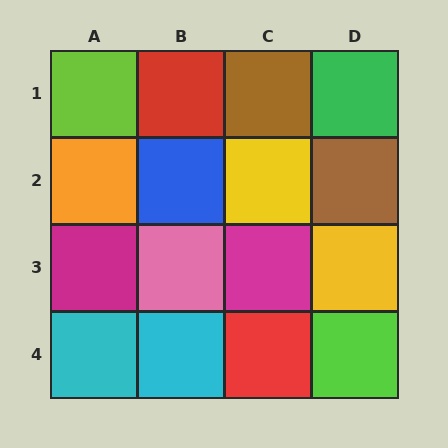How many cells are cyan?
2 cells are cyan.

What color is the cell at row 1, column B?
Red.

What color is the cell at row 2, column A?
Orange.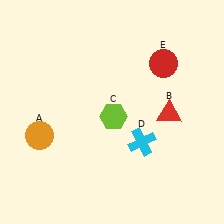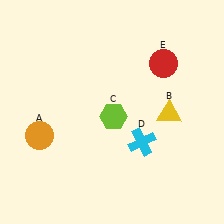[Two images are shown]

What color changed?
The triangle (B) changed from red in Image 1 to yellow in Image 2.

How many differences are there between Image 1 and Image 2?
There is 1 difference between the two images.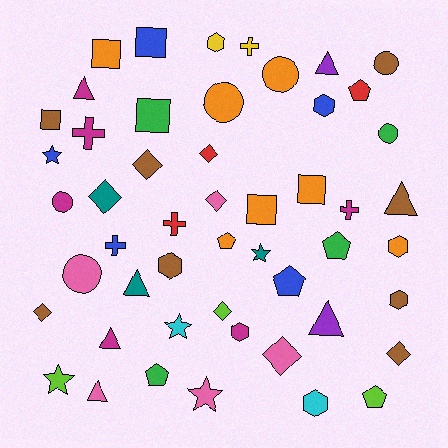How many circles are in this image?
There are 6 circles.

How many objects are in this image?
There are 50 objects.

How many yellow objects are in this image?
There are 2 yellow objects.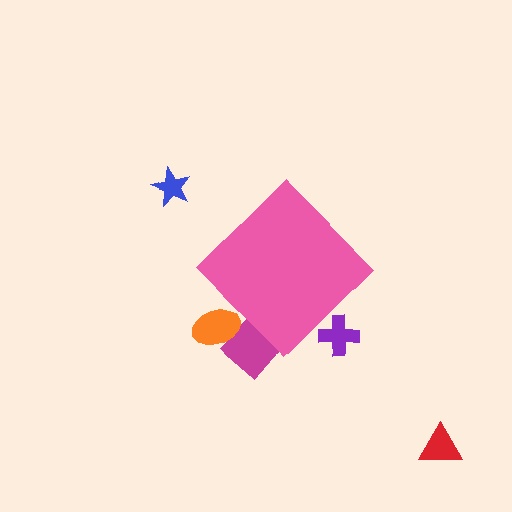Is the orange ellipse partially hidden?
Yes, the orange ellipse is partially hidden behind the pink diamond.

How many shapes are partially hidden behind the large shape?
3 shapes are partially hidden.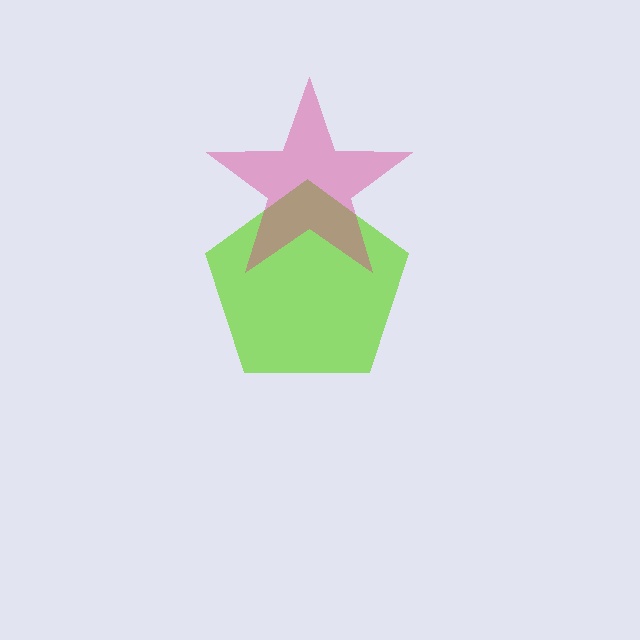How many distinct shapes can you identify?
There are 2 distinct shapes: a lime pentagon, a magenta star.